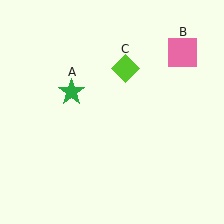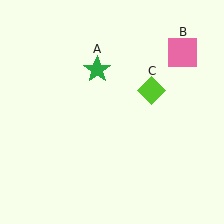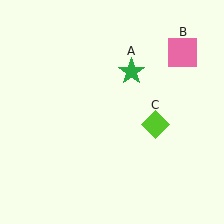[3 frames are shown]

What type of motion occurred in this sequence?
The green star (object A), lime diamond (object C) rotated clockwise around the center of the scene.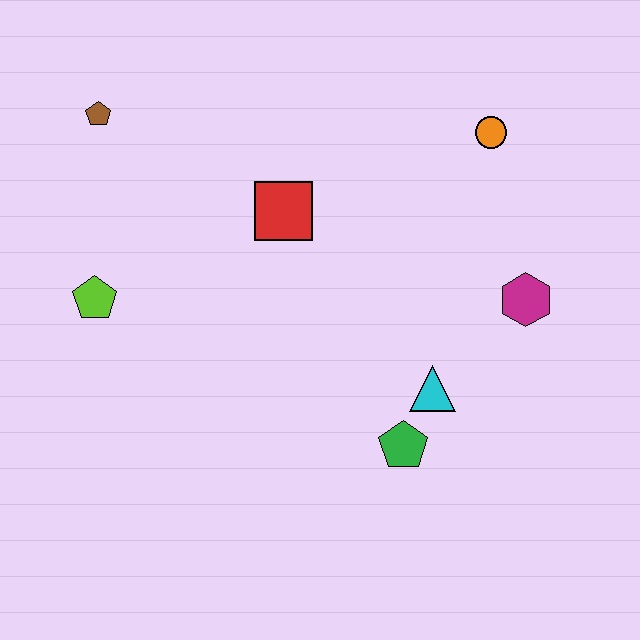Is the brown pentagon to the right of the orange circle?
No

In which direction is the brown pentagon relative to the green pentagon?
The brown pentagon is above the green pentagon.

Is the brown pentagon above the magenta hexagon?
Yes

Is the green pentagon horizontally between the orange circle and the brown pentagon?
Yes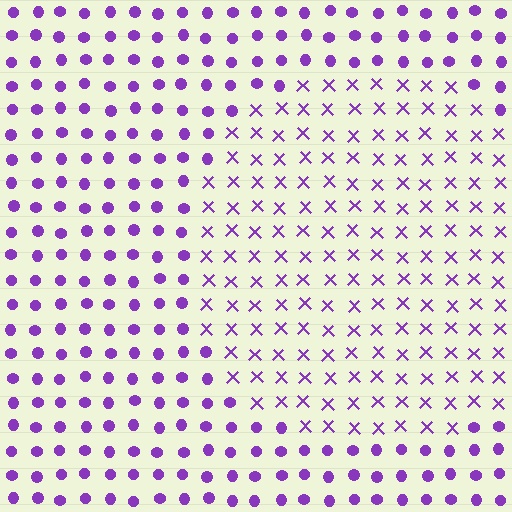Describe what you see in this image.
The image is filled with small purple elements arranged in a uniform grid. A circle-shaped region contains X marks, while the surrounding area contains circles. The boundary is defined purely by the change in element shape.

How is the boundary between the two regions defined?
The boundary is defined by a change in element shape: X marks inside vs. circles outside. All elements share the same color and spacing.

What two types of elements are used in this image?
The image uses X marks inside the circle region and circles outside it.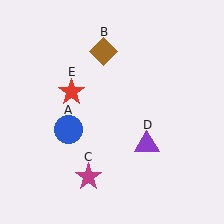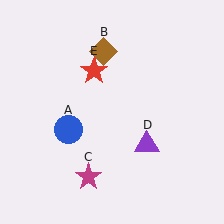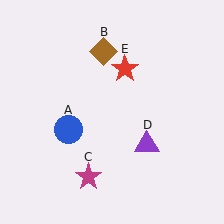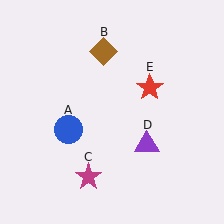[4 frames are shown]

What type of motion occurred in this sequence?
The red star (object E) rotated clockwise around the center of the scene.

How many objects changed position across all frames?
1 object changed position: red star (object E).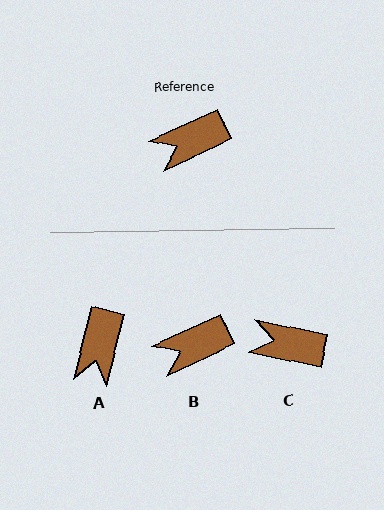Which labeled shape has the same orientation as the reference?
B.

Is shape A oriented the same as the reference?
No, it is off by about 51 degrees.